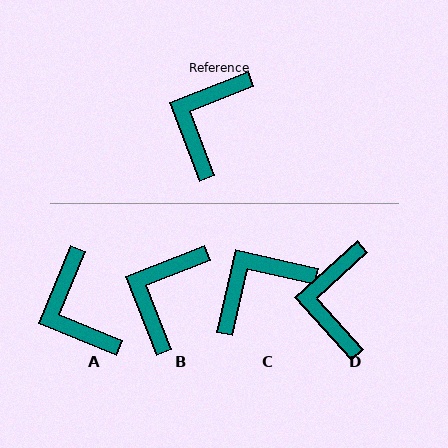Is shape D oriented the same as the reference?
No, it is off by about 21 degrees.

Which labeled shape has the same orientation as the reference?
B.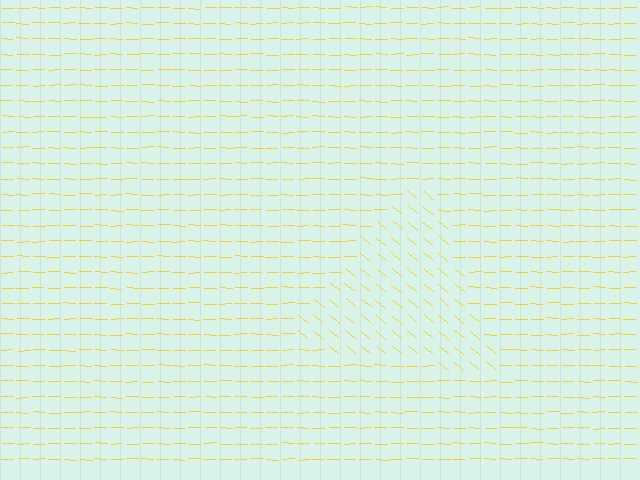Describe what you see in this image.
The image is filled with small yellow line segments. A triangle region in the image has lines oriented differently from the surrounding lines, creating a visible texture boundary.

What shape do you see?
I see a triangle.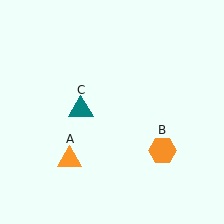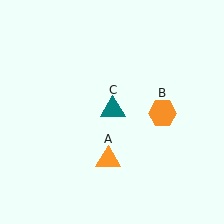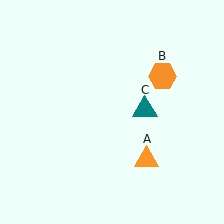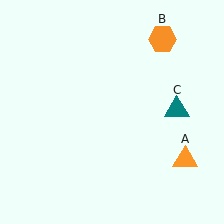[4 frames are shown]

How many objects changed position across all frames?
3 objects changed position: orange triangle (object A), orange hexagon (object B), teal triangle (object C).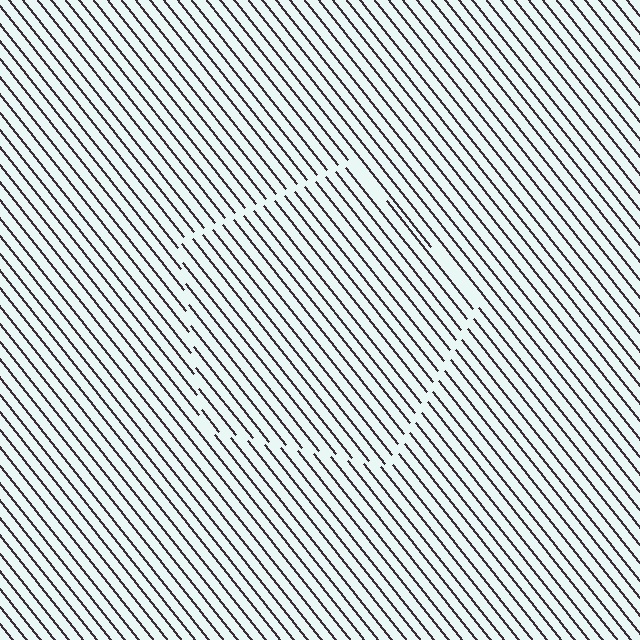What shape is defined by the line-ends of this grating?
An illusory pentagon. The interior of the shape contains the same grating, shifted by half a period — the contour is defined by the phase discontinuity where line-ends from the inner and outer gratings abut.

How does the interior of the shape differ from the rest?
The interior of the shape contains the same grating, shifted by half a period — the contour is defined by the phase discontinuity where line-ends from the inner and outer gratings abut.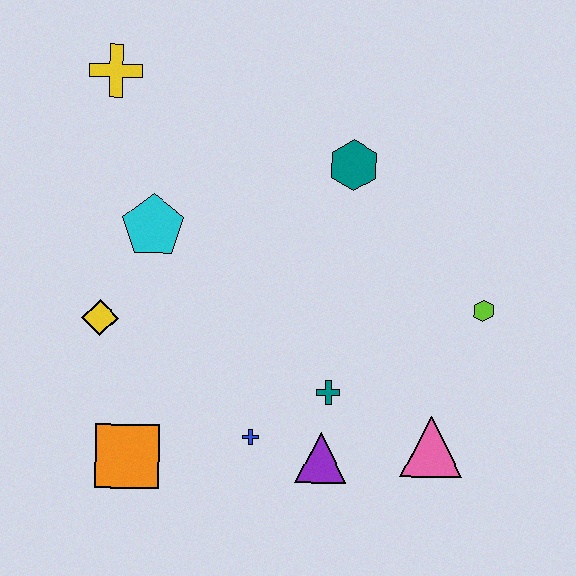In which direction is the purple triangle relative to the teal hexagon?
The purple triangle is below the teal hexagon.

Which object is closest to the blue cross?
The purple triangle is closest to the blue cross.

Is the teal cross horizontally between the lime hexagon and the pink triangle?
No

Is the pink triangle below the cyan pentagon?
Yes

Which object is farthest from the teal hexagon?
The orange square is farthest from the teal hexagon.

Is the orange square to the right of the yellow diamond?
Yes